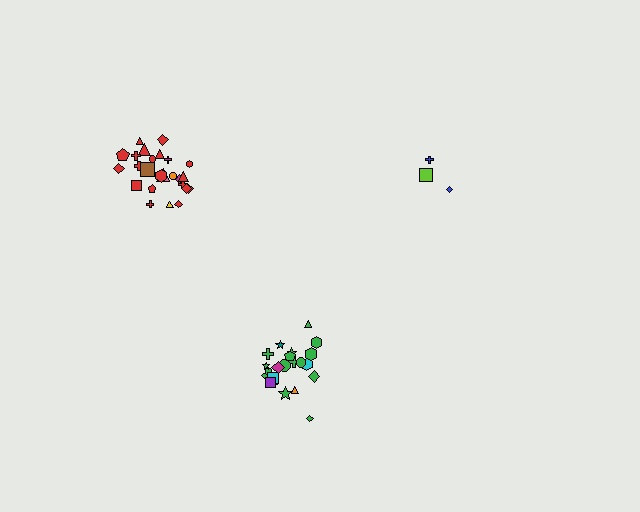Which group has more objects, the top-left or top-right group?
The top-left group.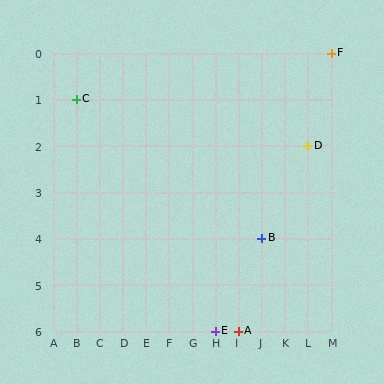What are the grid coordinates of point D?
Point D is at grid coordinates (L, 2).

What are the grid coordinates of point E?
Point E is at grid coordinates (H, 6).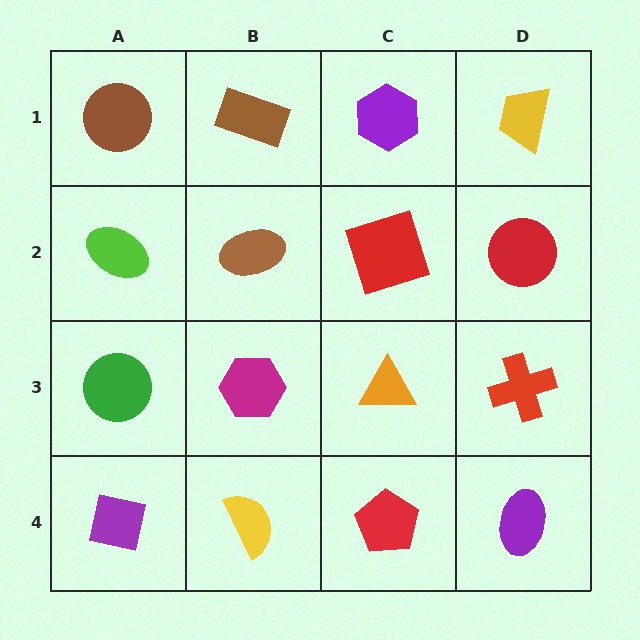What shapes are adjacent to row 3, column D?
A red circle (row 2, column D), a purple ellipse (row 4, column D), an orange triangle (row 3, column C).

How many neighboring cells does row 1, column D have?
2.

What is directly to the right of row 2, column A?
A brown ellipse.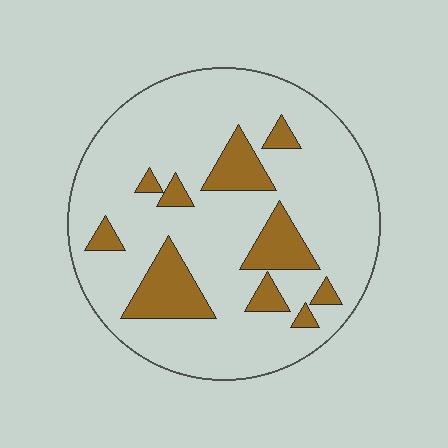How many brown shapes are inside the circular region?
10.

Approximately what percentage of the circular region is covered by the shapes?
Approximately 20%.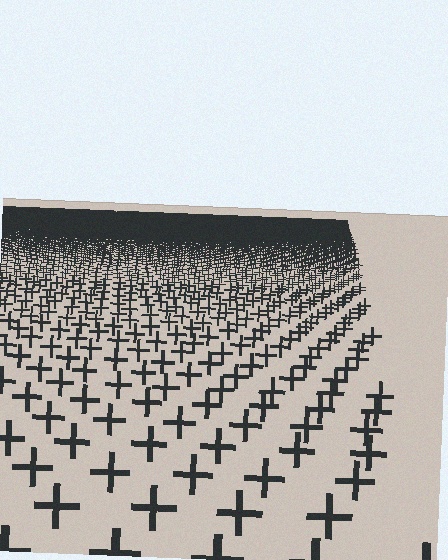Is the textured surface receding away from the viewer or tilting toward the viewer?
The surface is receding away from the viewer. Texture elements get smaller and denser toward the top.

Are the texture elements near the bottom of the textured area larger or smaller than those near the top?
Larger. Near the bottom, elements are closer to the viewer and appear at a bigger on-screen size.